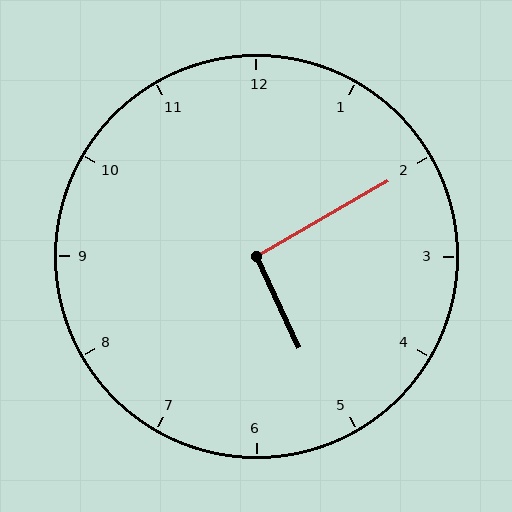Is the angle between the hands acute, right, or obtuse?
It is right.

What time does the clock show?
5:10.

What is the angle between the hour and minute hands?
Approximately 95 degrees.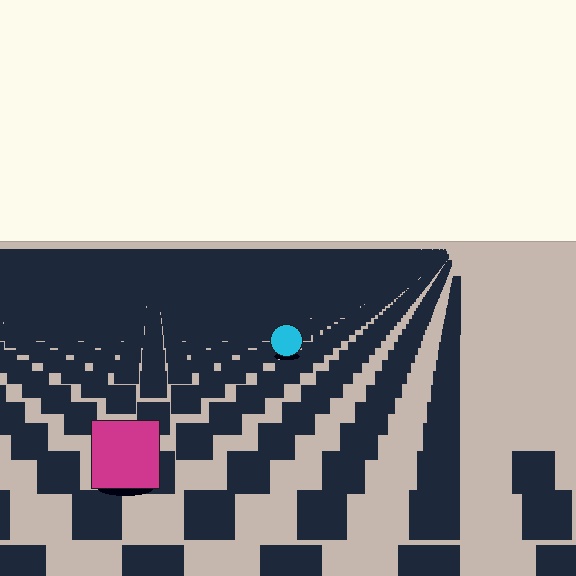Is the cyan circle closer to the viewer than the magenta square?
No. The magenta square is closer — you can tell from the texture gradient: the ground texture is coarser near it.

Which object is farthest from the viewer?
The cyan circle is farthest from the viewer. It appears smaller and the ground texture around it is denser.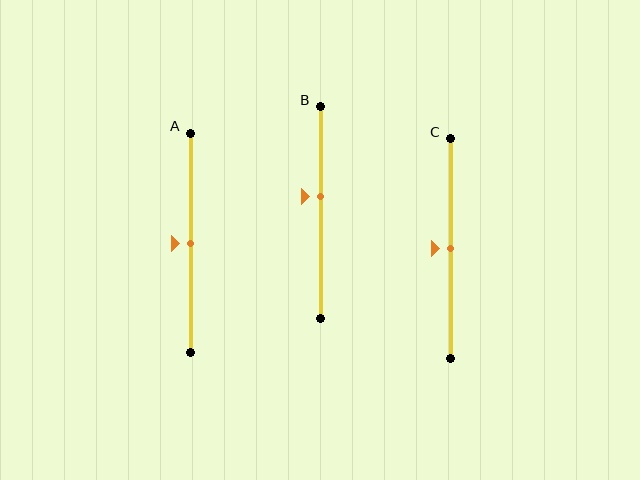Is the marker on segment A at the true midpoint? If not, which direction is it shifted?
Yes, the marker on segment A is at the true midpoint.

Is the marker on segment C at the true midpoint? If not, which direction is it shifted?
Yes, the marker on segment C is at the true midpoint.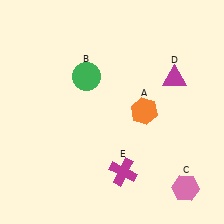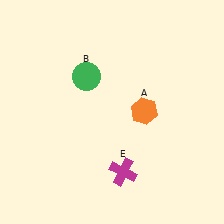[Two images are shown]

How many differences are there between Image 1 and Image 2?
There are 2 differences between the two images.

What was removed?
The pink hexagon (C), the magenta triangle (D) were removed in Image 2.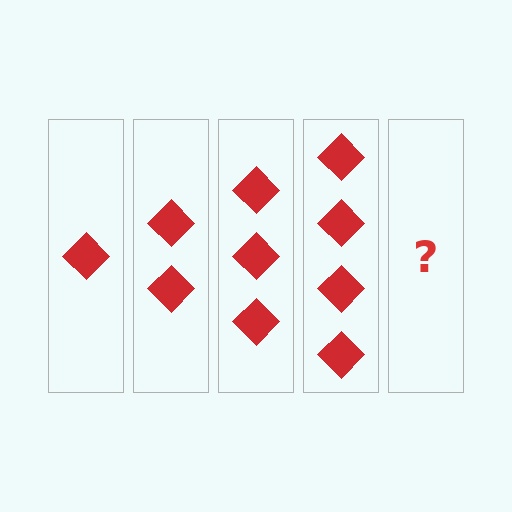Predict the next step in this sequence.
The next step is 5 diamonds.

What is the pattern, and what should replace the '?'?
The pattern is that each step adds one more diamond. The '?' should be 5 diamonds.